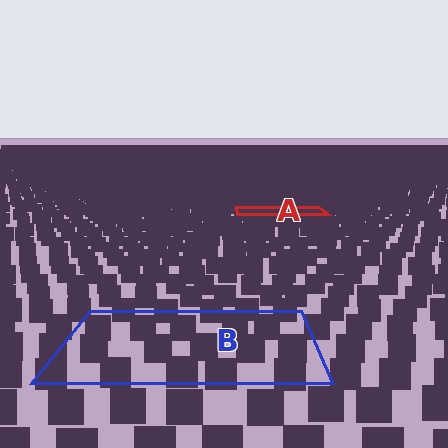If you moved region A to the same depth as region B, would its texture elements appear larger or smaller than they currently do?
They would appear larger. At a closer depth, the same texture elements are projected at a bigger on-screen size.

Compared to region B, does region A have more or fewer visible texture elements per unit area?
Region A has more texture elements per unit area — they are packed more densely because it is farther away.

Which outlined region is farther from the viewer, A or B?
Region A is farther from the viewer — the texture elements inside it appear smaller and more densely packed.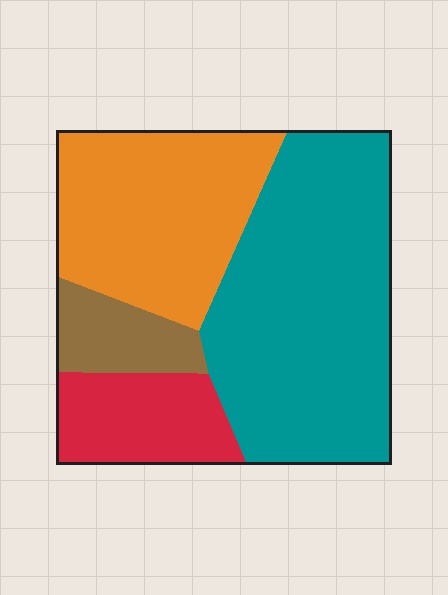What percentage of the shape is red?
Red covers around 15% of the shape.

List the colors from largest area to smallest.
From largest to smallest: teal, orange, red, brown.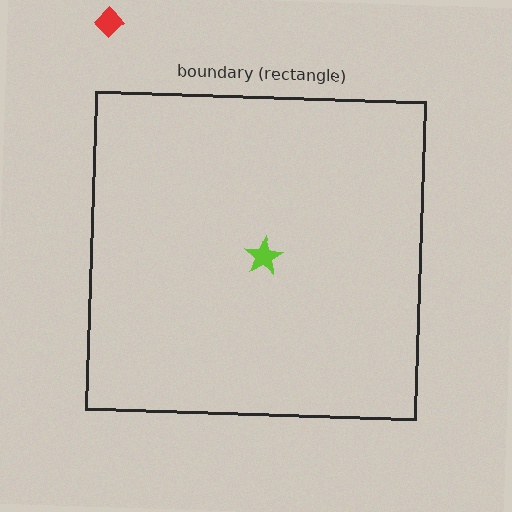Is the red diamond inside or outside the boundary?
Outside.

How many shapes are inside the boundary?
1 inside, 1 outside.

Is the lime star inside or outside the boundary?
Inside.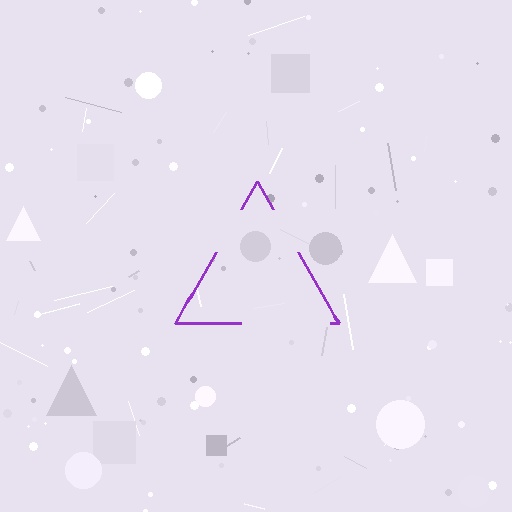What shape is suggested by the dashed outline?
The dashed outline suggests a triangle.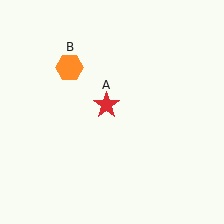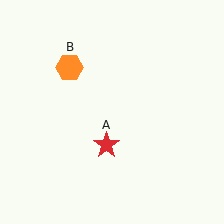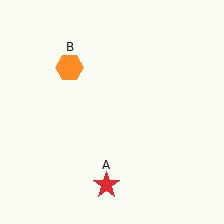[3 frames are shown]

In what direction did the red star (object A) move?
The red star (object A) moved down.